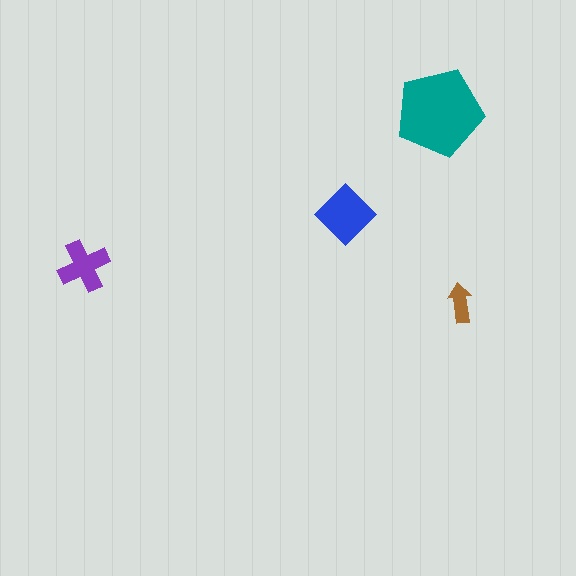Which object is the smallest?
The brown arrow.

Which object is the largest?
The teal pentagon.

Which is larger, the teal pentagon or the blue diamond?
The teal pentagon.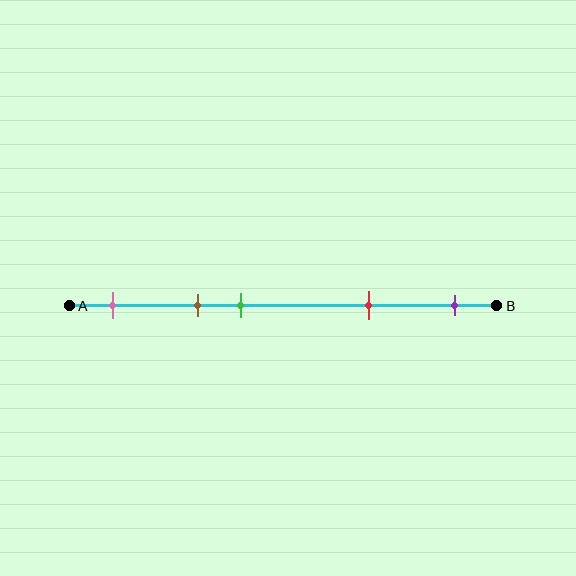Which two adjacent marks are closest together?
The brown and green marks are the closest adjacent pair.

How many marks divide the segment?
There are 5 marks dividing the segment.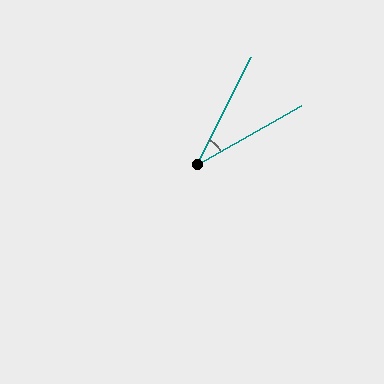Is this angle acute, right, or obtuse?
It is acute.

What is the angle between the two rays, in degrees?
Approximately 34 degrees.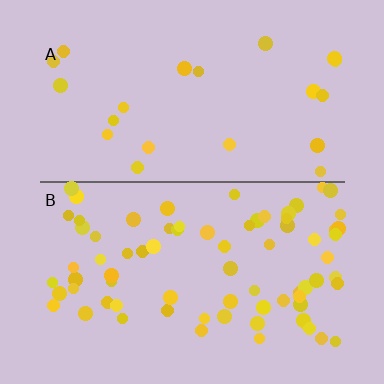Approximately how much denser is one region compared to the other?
Approximately 3.4× — region B over region A.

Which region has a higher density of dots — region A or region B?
B (the bottom).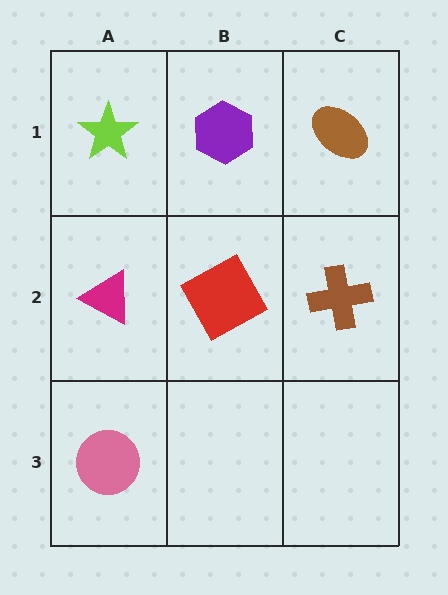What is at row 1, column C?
A brown ellipse.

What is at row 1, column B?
A purple hexagon.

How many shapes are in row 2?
3 shapes.